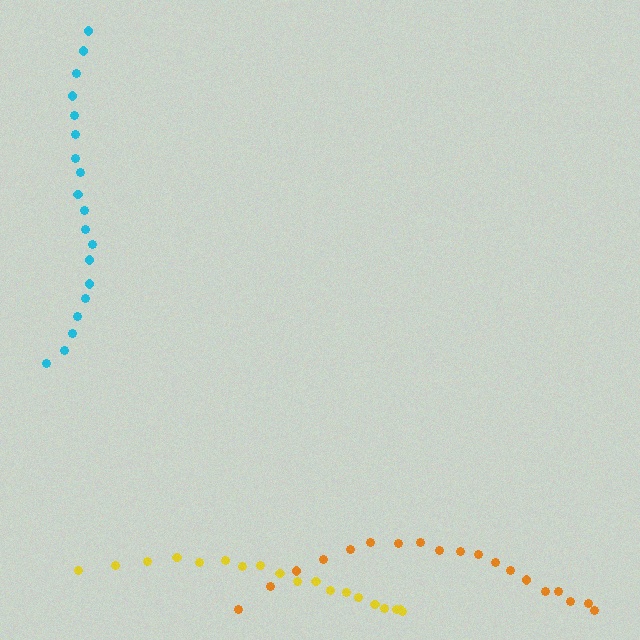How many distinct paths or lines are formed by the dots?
There are 3 distinct paths.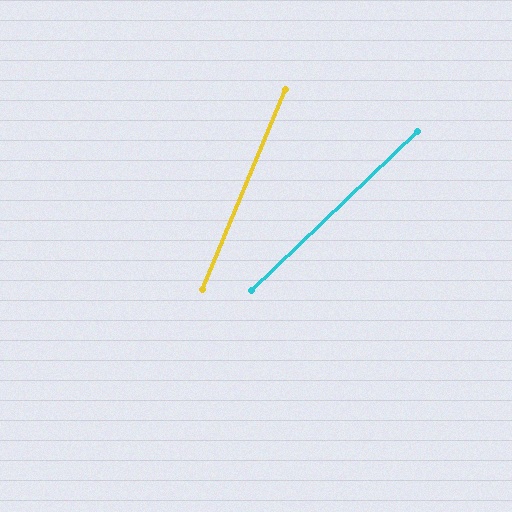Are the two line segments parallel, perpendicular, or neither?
Neither parallel nor perpendicular — they differ by about 23°.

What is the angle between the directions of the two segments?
Approximately 23 degrees.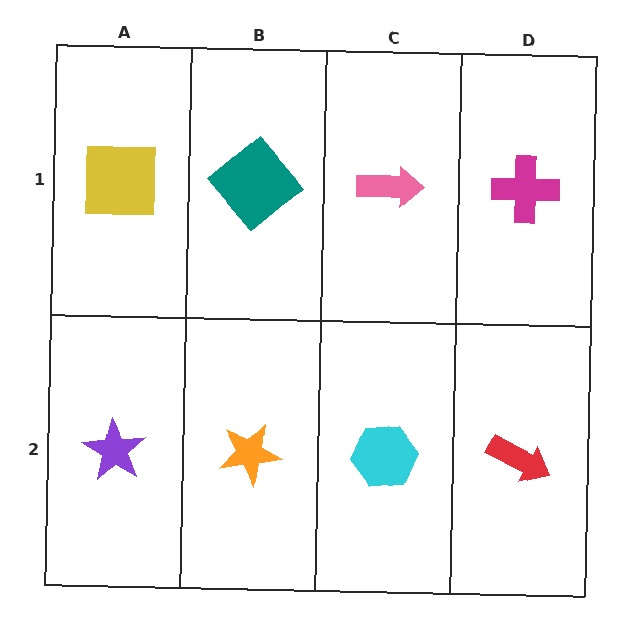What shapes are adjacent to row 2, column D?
A magenta cross (row 1, column D), a cyan hexagon (row 2, column C).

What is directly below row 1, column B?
An orange star.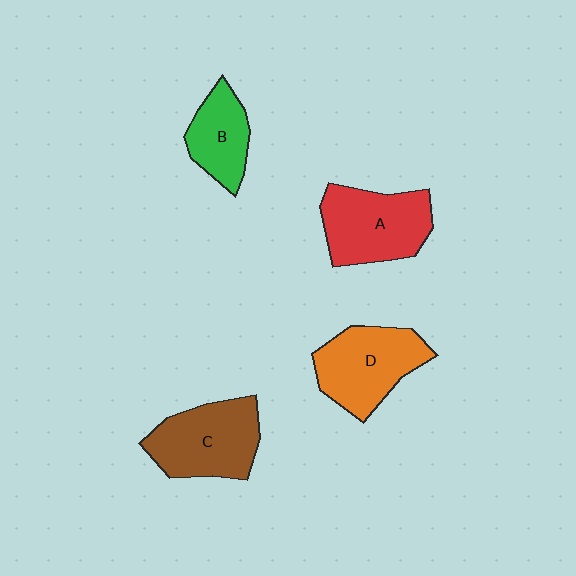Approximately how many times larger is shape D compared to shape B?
Approximately 1.5 times.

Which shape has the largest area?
Shape C (brown).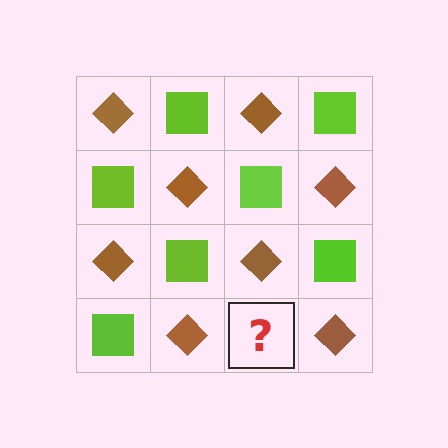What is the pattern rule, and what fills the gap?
The rule is that it alternates brown diamond and lime square in a checkerboard pattern. The gap should be filled with a lime square.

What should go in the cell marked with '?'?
The missing cell should contain a lime square.